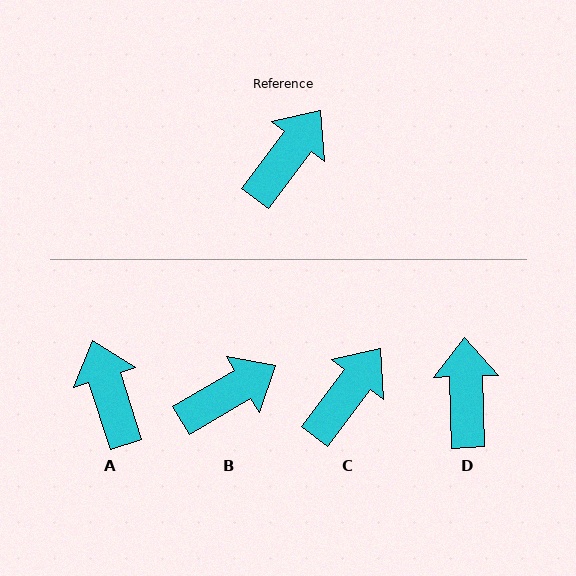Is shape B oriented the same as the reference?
No, it is off by about 23 degrees.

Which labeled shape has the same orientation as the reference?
C.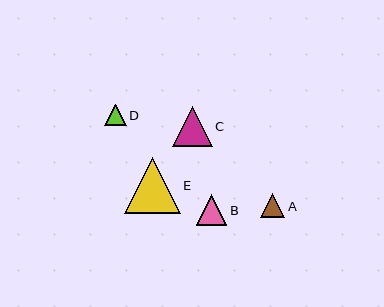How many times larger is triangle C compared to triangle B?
Triangle C is approximately 1.3 times the size of triangle B.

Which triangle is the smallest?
Triangle D is the smallest with a size of approximately 21 pixels.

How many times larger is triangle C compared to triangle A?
Triangle C is approximately 1.7 times the size of triangle A.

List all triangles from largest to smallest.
From largest to smallest: E, C, B, A, D.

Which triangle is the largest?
Triangle E is the largest with a size of approximately 56 pixels.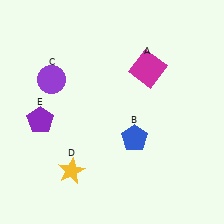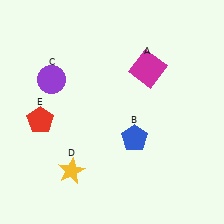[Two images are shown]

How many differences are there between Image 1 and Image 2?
There is 1 difference between the two images.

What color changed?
The pentagon (E) changed from purple in Image 1 to red in Image 2.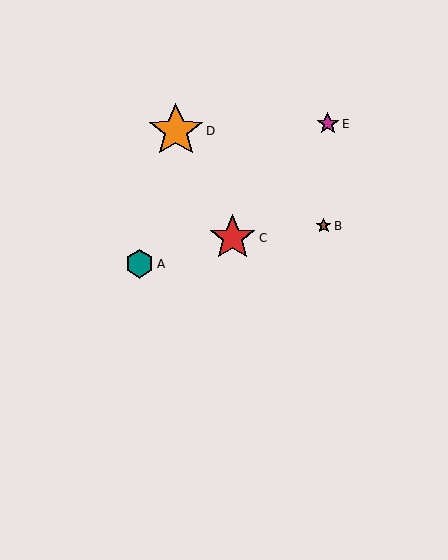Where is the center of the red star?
The center of the red star is at (233, 238).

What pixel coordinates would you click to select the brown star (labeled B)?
Click at (324, 226) to select the brown star B.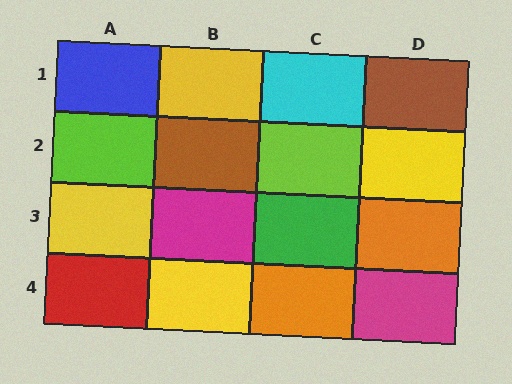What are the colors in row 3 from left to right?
Yellow, magenta, green, orange.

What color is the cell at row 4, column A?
Red.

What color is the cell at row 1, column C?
Cyan.